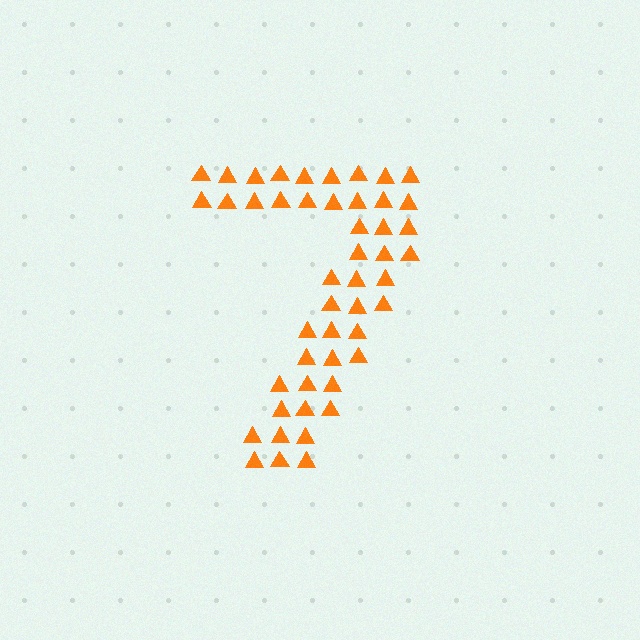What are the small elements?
The small elements are triangles.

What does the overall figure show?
The overall figure shows the digit 7.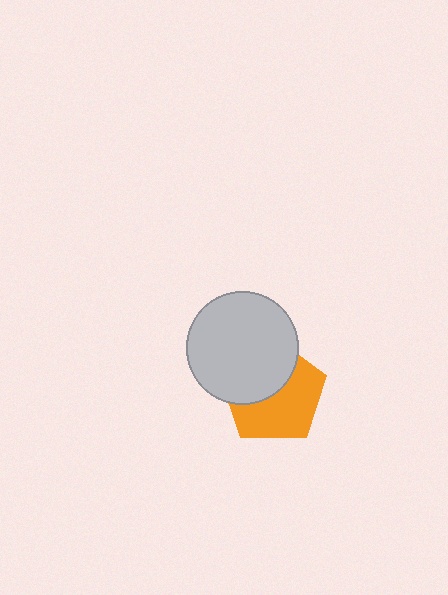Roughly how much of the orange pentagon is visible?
About half of it is visible (roughly 56%).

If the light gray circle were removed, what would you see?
You would see the complete orange pentagon.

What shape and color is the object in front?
The object in front is a light gray circle.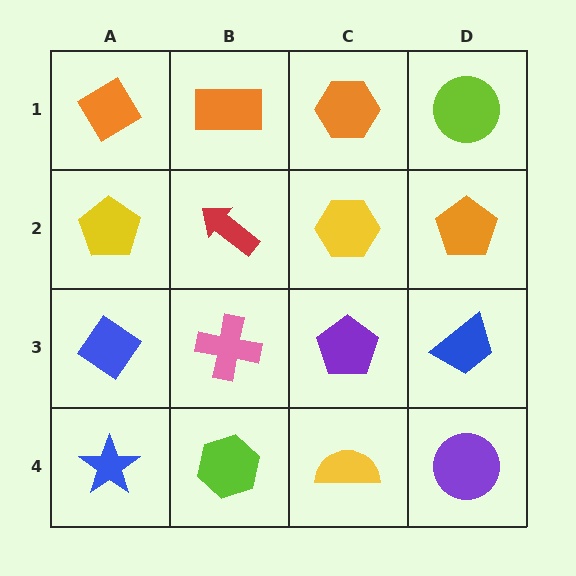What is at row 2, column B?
A red arrow.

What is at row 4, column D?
A purple circle.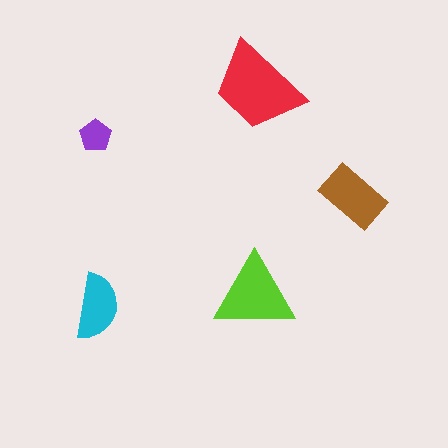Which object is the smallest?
The purple pentagon.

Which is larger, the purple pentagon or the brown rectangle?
The brown rectangle.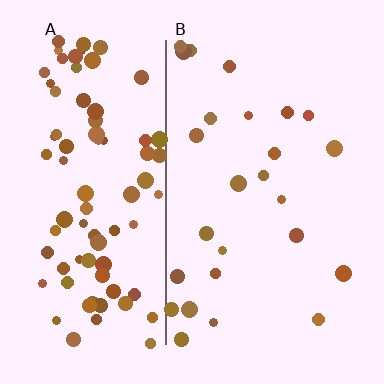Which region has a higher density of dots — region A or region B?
A (the left).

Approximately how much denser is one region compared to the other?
Approximately 3.4× — region A over region B.